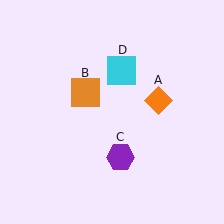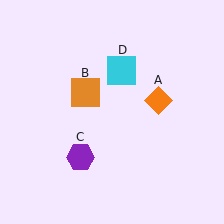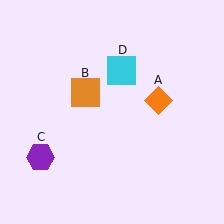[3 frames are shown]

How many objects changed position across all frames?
1 object changed position: purple hexagon (object C).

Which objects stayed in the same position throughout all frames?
Orange diamond (object A) and orange square (object B) and cyan square (object D) remained stationary.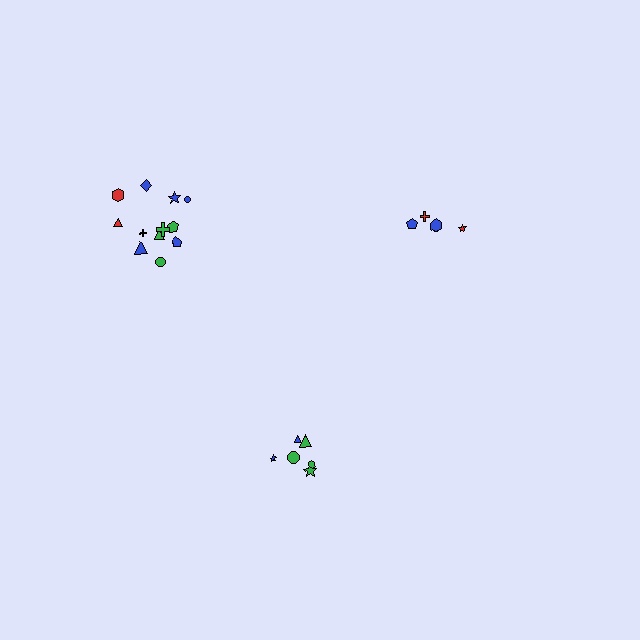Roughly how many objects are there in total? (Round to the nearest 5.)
Roughly 25 objects in total.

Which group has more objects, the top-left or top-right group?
The top-left group.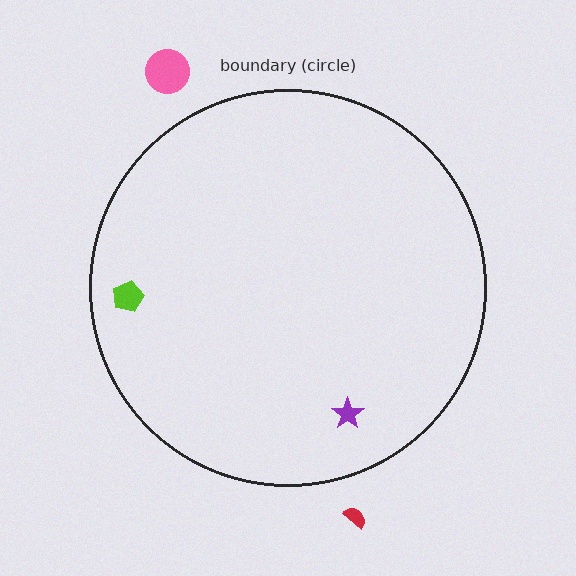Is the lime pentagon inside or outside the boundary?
Inside.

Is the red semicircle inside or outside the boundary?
Outside.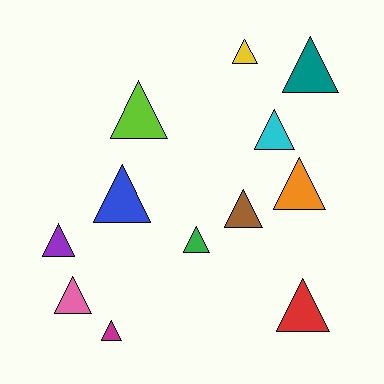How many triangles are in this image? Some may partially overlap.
There are 12 triangles.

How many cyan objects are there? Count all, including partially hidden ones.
There is 1 cyan object.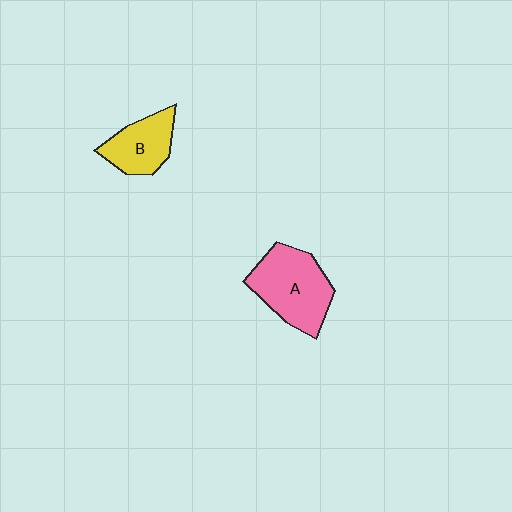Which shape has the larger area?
Shape A (pink).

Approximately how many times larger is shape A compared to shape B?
Approximately 1.5 times.